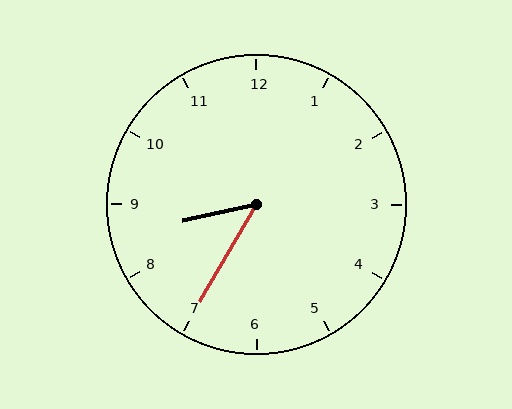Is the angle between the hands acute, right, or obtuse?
It is acute.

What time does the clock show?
8:35.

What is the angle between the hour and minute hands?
Approximately 48 degrees.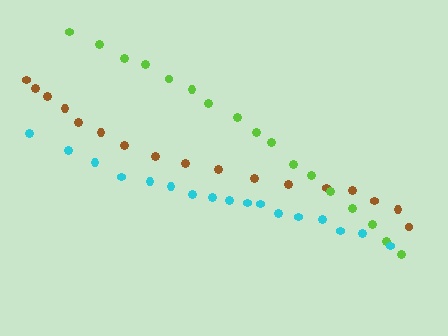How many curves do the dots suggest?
There are 3 distinct paths.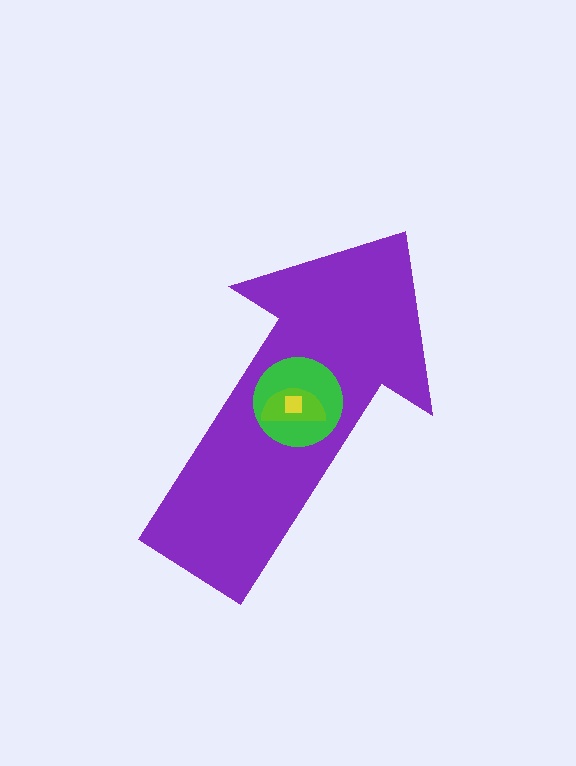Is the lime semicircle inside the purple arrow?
Yes.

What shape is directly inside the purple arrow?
The green circle.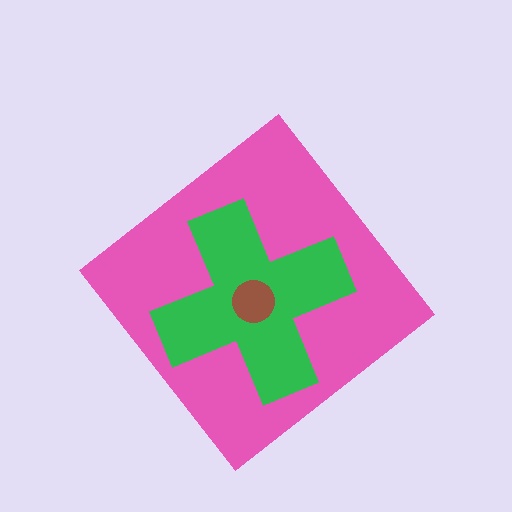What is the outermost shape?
The pink diamond.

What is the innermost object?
The brown circle.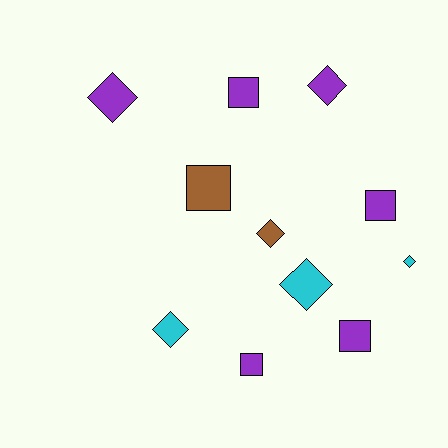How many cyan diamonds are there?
There are 3 cyan diamonds.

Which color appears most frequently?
Purple, with 6 objects.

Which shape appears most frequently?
Diamond, with 6 objects.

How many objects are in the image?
There are 11 objects.